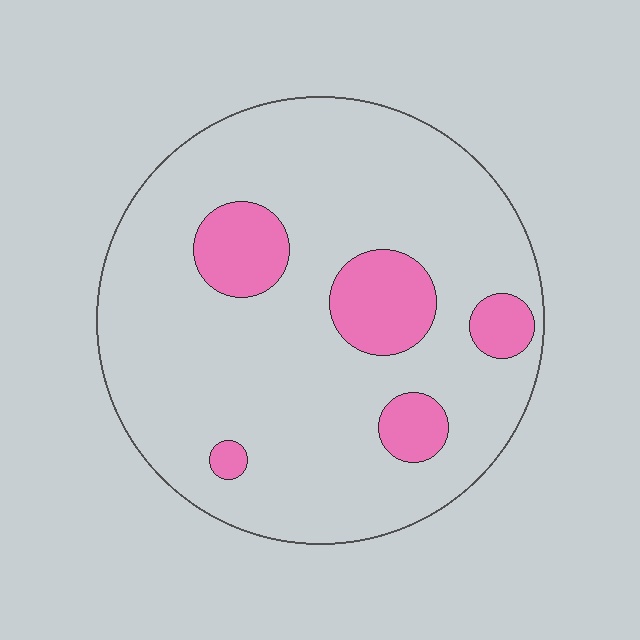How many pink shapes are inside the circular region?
5.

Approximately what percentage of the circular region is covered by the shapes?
Approximately 15%.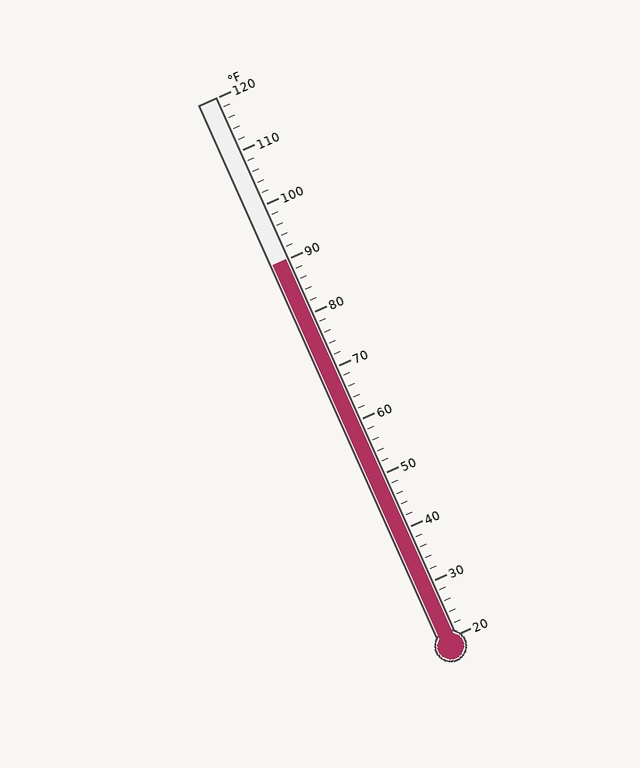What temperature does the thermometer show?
The thermometer shows approximately 90°F.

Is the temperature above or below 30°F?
The temperature is above 30°F.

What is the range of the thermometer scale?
The thermometer scale ranges from 20°F to 120°F.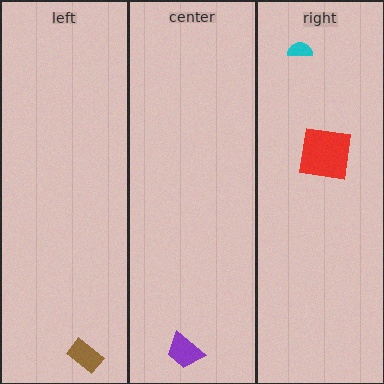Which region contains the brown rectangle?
The left region.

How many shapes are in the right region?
2.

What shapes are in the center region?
The purple trapezoid.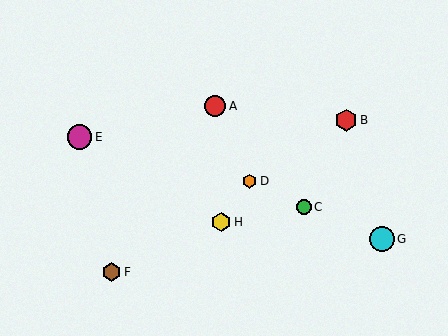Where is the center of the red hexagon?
The center of the red hexagon is at (346, 120).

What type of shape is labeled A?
Shape A is a red circle.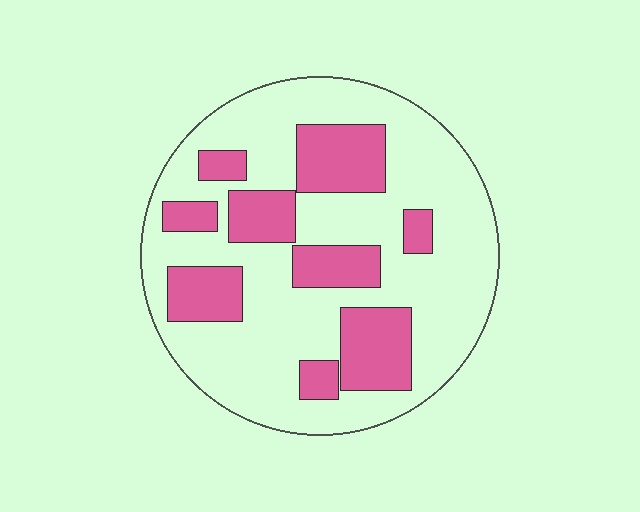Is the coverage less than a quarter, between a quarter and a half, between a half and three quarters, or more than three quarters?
Between a quarter and a half.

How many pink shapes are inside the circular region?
9.